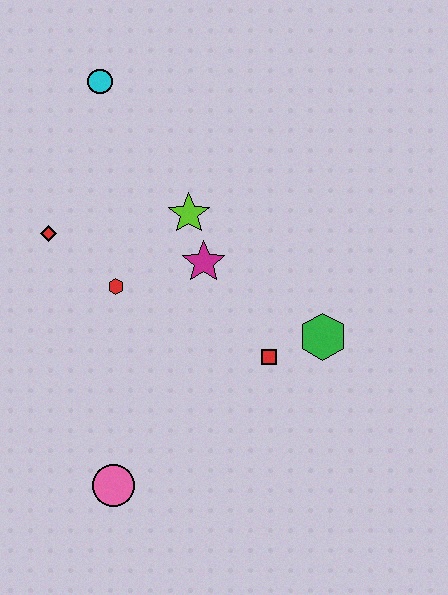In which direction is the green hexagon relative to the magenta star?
The green hexagon is to the right of the magenta star.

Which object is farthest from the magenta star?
The pink circle is farthest from the magenta star.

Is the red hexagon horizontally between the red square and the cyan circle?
Yes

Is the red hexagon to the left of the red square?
Yes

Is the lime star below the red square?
No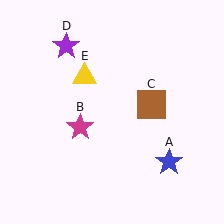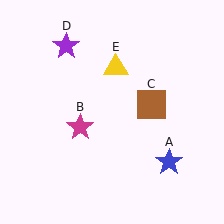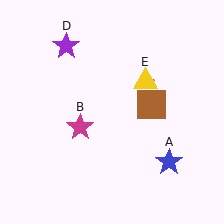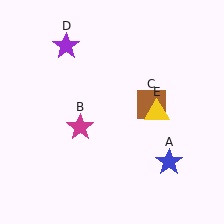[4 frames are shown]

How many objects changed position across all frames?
1 object changed position: yellow triangle (object E).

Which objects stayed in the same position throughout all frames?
Blue star (object A) and magenta star (object B) and brown square (object C) and purple star (object D) remained stationary.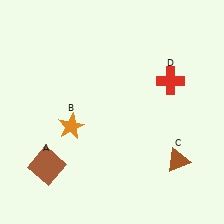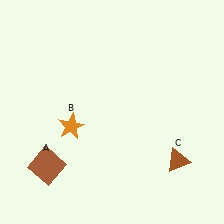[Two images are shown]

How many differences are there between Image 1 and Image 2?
There is 1 difference between the two images.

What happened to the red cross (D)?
The red cross (D) was removed in Image 2. It was in the top-right area of Image 1.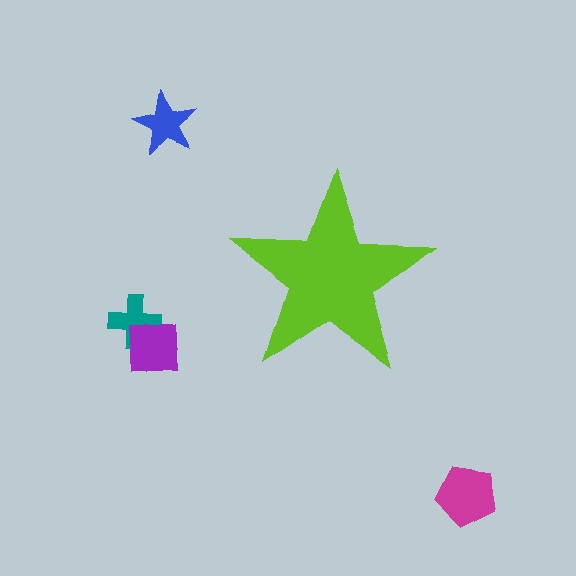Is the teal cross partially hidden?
No, the teal cross is fully visible.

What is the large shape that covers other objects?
A lime star.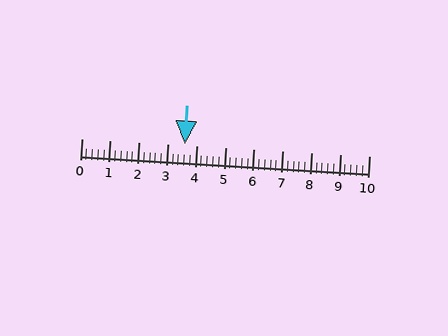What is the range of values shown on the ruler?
The ruler shows values from 0 to 10.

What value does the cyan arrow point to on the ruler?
The cyan arrow points to approximately 3.6.